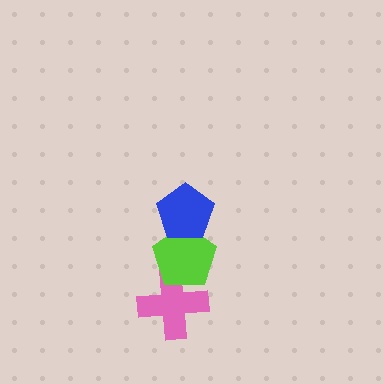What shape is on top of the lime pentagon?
The blue pentagon is on top of the lime pentagon.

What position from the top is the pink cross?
The pink cross is 3rd from the top.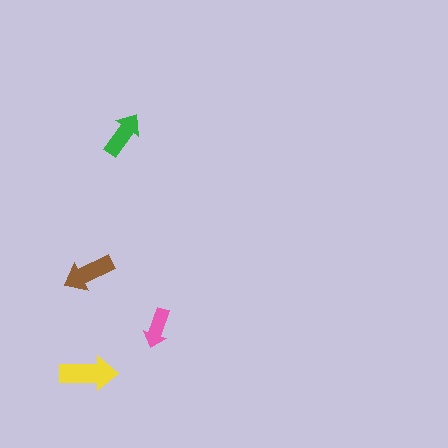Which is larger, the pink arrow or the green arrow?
The green one.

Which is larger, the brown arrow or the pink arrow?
The brown one.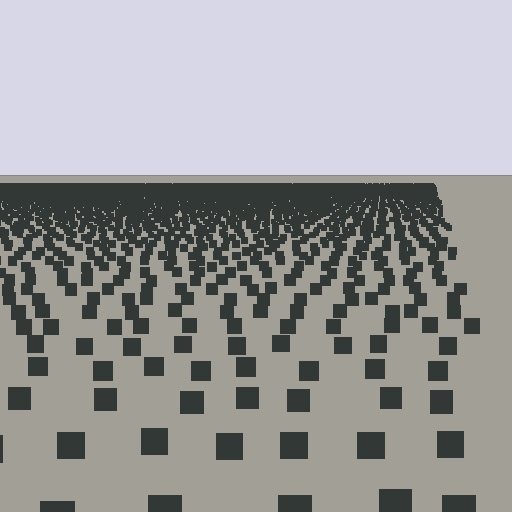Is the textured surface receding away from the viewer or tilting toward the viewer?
The surface is receding away from the viewer. Texture elements get smaller and denser toward the top.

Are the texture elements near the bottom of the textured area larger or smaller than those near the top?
Larger. Near the bottom, elements are closer to the viewer and appear at a bigger on-screen size.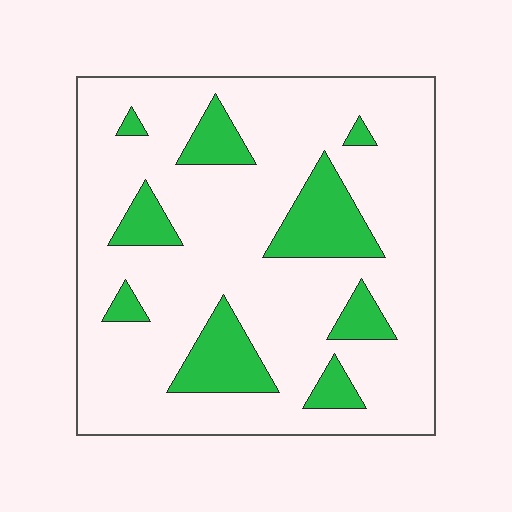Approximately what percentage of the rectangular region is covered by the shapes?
Approximately 20%.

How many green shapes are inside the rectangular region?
9.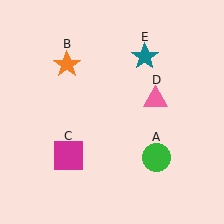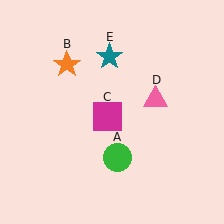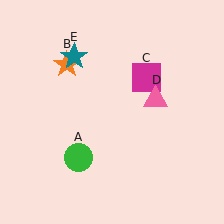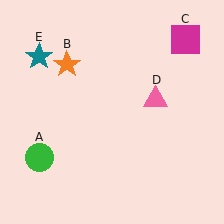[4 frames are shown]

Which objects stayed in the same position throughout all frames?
Orange star (object B) and pink triangle (object D) remained stationary.